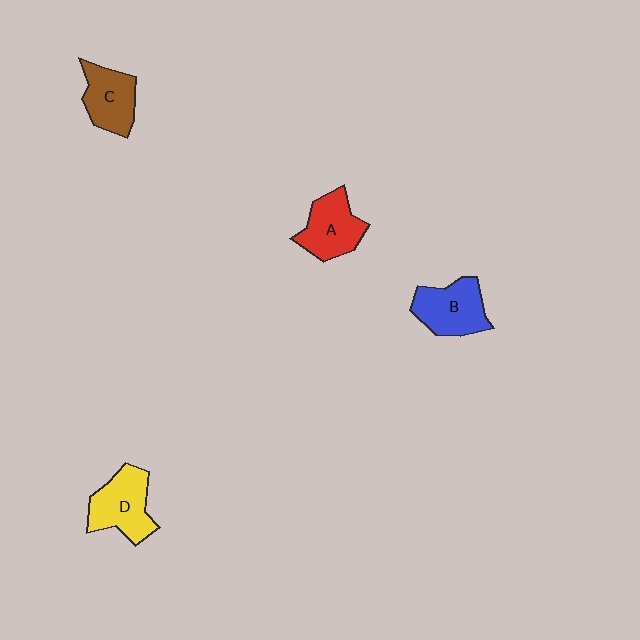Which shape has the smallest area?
Shape C (brown).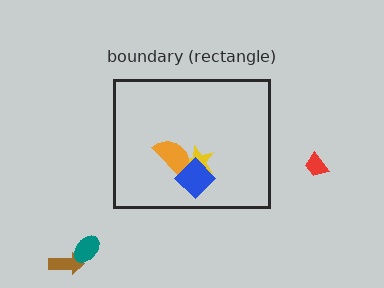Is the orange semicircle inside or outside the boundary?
Inside.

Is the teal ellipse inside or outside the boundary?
Outside.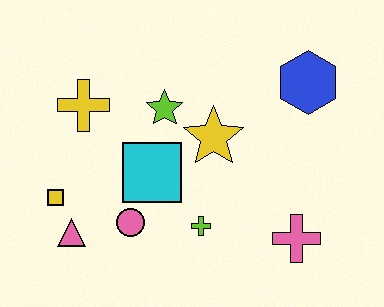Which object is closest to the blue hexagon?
The yellow star is closest to the blue hexagon.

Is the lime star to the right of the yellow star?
No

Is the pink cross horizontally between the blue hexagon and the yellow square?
Yes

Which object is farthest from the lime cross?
The blue hexagon is farthest from the lime cross.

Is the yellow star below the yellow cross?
Yes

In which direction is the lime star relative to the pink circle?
The lime star is above the pink circle.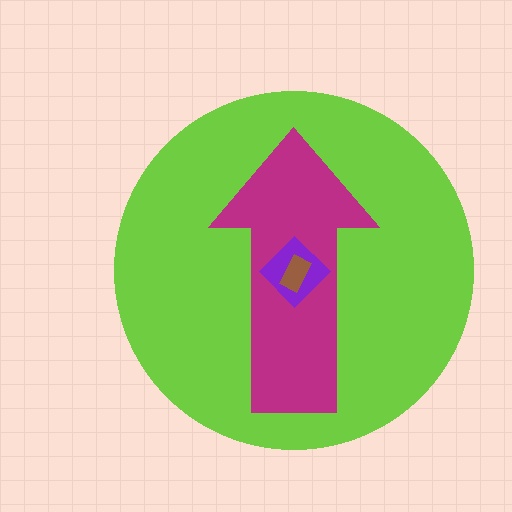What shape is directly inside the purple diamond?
The brown rectangle.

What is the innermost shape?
The brown rectangle.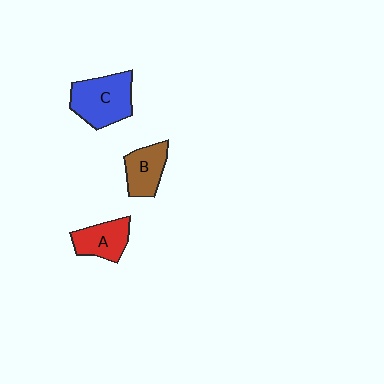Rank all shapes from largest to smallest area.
From largest to smallest: C (blue), A (red), B (brown).